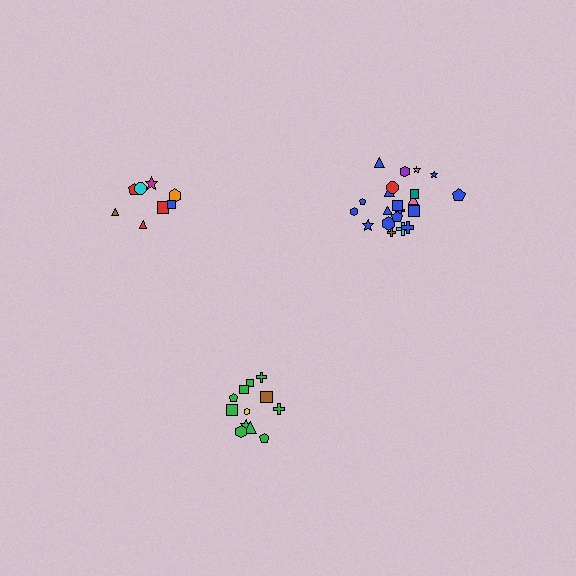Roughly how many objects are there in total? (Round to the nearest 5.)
Roughly 40 objects in total.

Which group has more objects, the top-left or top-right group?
The top-right group.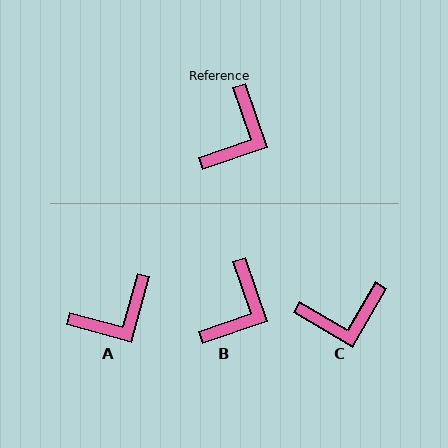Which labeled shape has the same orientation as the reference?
B.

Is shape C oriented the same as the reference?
No, it is off by about 49 degrees.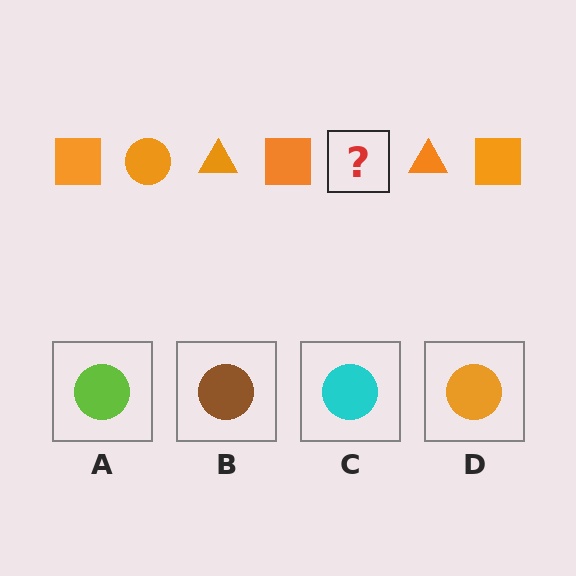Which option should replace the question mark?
Option D.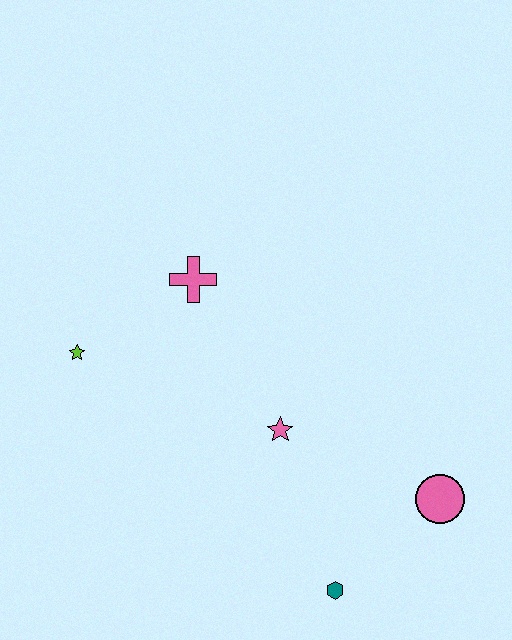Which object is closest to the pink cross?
The lime star is closest to the pink cross.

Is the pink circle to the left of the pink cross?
No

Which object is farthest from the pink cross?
The teal hexagon is farthest from the pink cross.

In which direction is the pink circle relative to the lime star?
The pink circle is to the right of the lime star.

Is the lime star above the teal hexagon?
Yes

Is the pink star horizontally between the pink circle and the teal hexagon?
No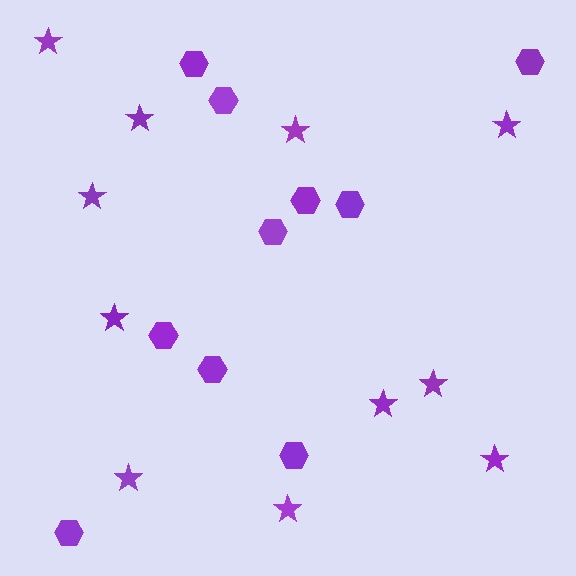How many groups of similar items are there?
There are 2 groups: one group of stars (11) and one group of hexagons (10).